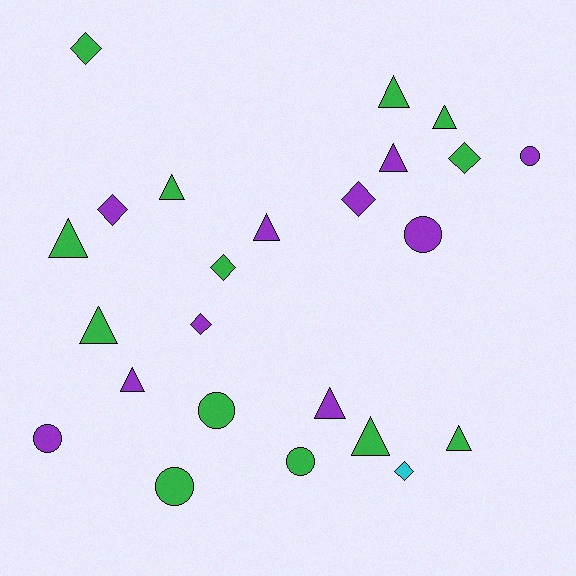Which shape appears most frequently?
Triangle, with 11 objects.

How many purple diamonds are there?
There are 3 purple diamonds.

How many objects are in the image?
There are 24 objects.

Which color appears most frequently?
Green, with 13 objects.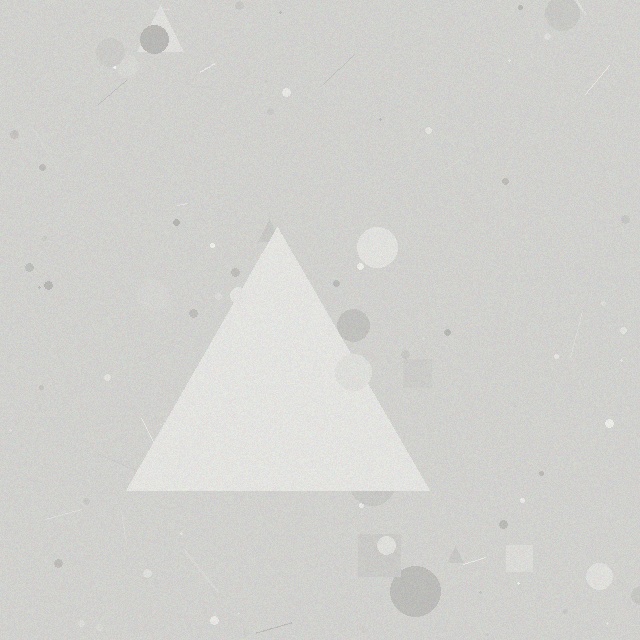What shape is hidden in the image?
A triangle is hidden in the image.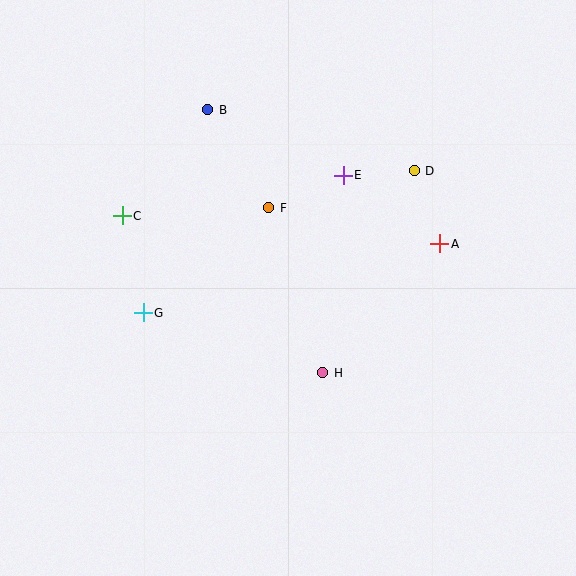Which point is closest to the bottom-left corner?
Point G is closest to the bottom-left corner.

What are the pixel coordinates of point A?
Point A is at (440, 244).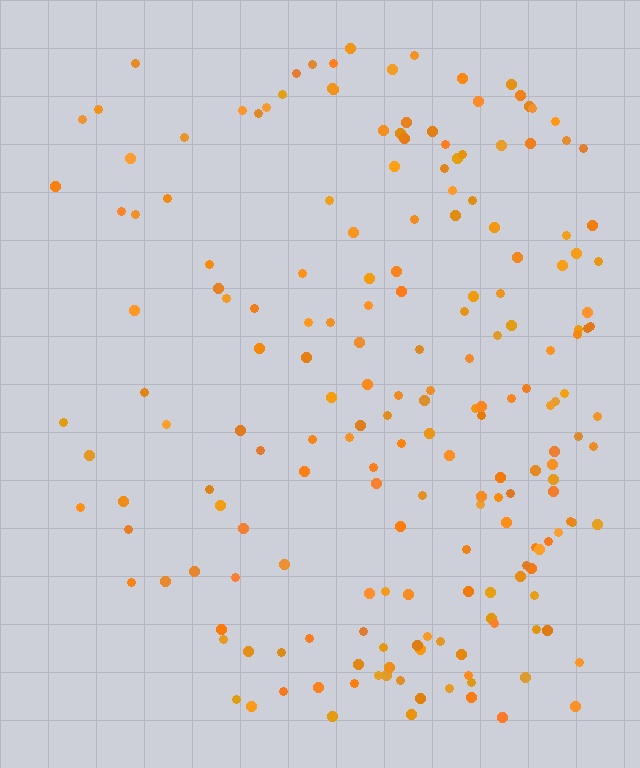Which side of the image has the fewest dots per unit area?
The left.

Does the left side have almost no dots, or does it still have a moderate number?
Still a moderate number, just noticeably fewer than the right.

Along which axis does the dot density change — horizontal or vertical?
Horizontal.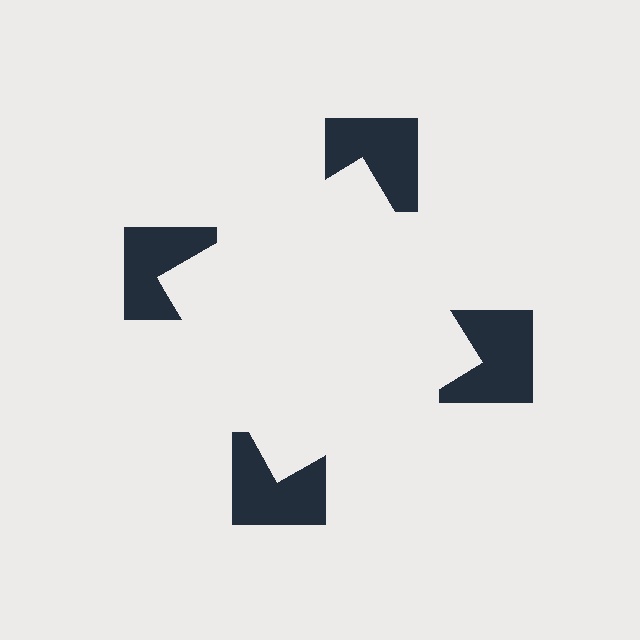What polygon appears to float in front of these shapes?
An illusory square — its edges are inferred from the aligned wedge cuts in the notched squares, not physically drawn.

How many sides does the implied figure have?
4 sides.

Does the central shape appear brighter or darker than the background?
It typically appears slightly brighter than the background, even though no actual brightness change is drawn.